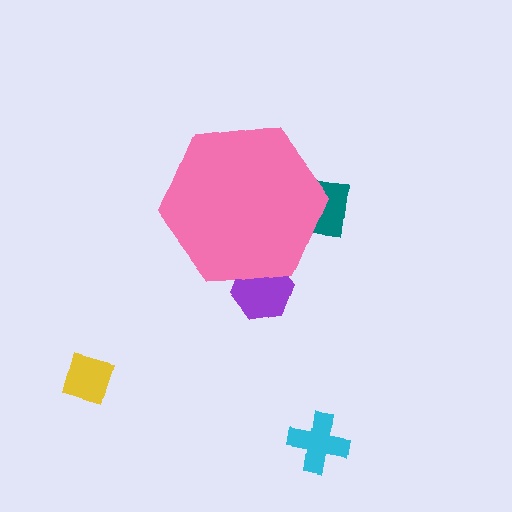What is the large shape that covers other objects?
A pink hexagon.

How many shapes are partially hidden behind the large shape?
2 shapes are partially hidden.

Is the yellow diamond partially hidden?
No, the yellow diamond is fully visible.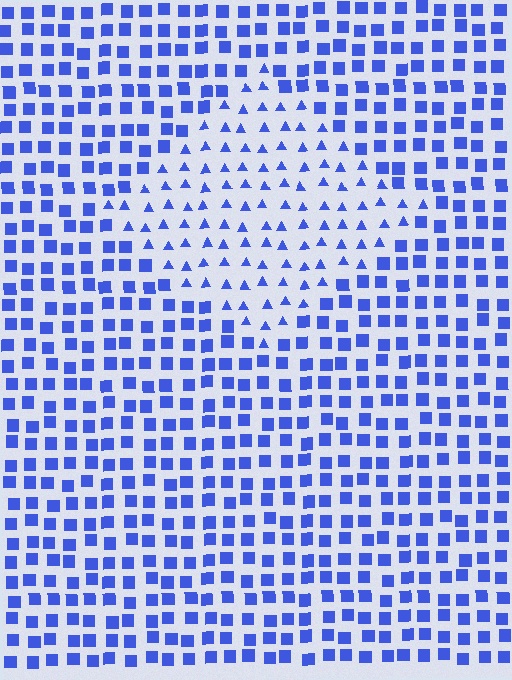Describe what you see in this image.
The image is filled with small blue elements arranged in a uniform grid. A diamond-shaped region contains triangles, while the surrounding area contains squares. The boundary is defined purely by the change in element shape.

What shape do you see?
I see a diamond.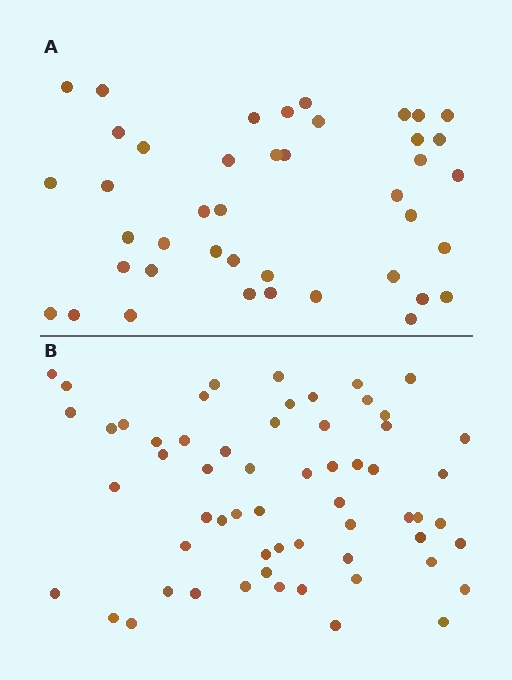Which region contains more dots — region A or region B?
Region B (the bottom region) has more dots.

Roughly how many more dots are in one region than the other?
Region B has approximately 20 more dots than region A.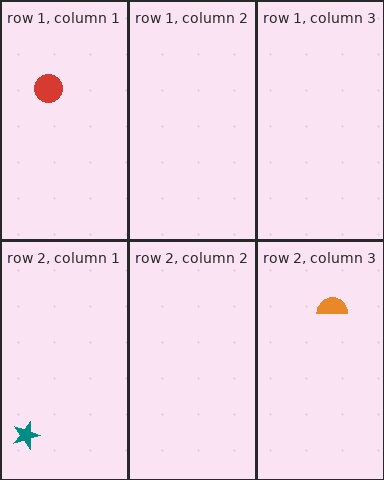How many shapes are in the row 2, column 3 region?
1.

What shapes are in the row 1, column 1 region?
The red circle.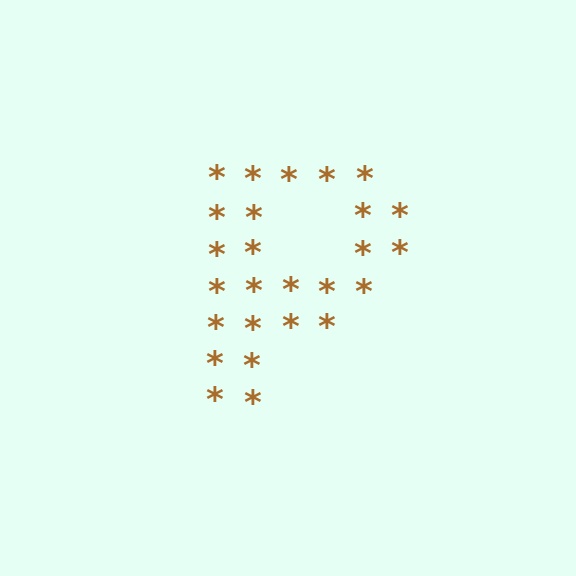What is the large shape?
The large shape is the letter P.